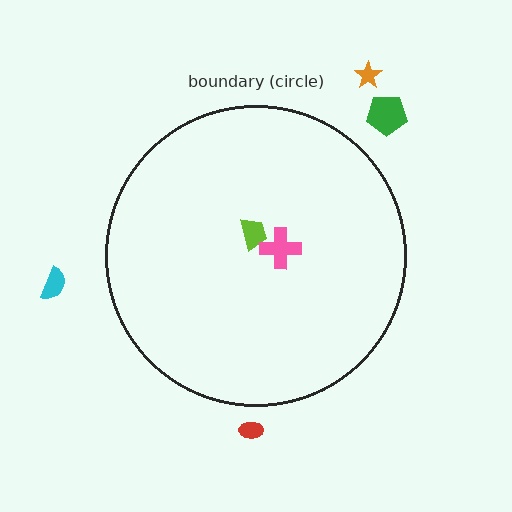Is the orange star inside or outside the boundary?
Outside.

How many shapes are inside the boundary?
2 inside, 4 outside.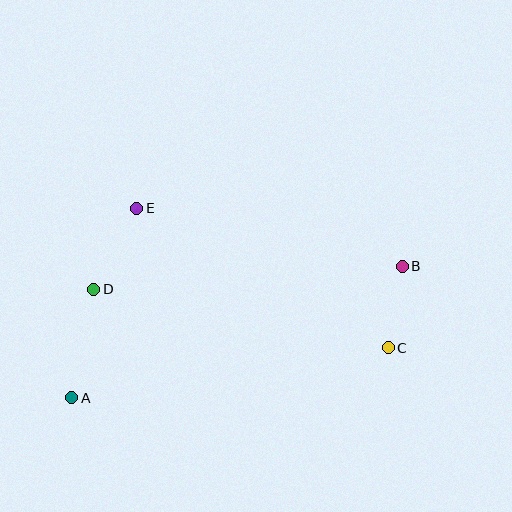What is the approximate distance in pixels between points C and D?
The distance between C and D is approximately 300 pixels.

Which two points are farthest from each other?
Points A and B are farthest from each other.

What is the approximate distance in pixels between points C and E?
The distance between C and E is approximately 288 pixels.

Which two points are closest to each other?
Points B and C are closest to each other.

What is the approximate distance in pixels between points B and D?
The distance between B and D is approximately 309 pixels.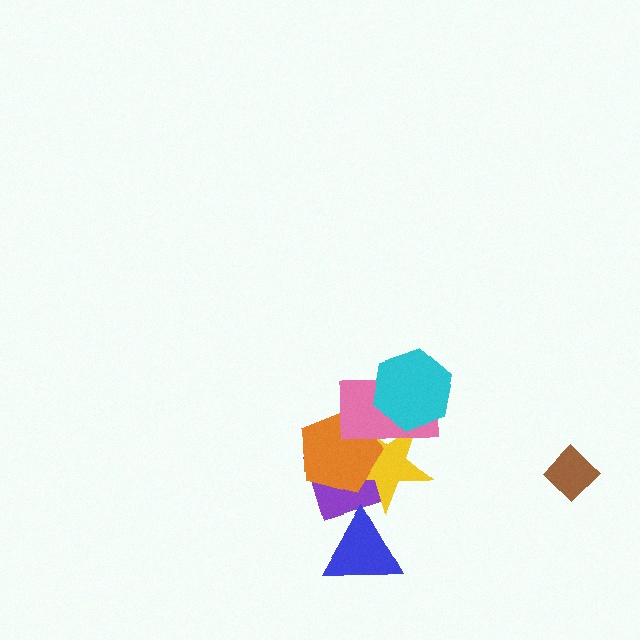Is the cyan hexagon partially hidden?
No, no other shape covers it.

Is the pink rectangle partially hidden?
Yes, it is partially covered by another shape.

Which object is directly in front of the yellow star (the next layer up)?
The orange pentagon is directly in front of the yellow star.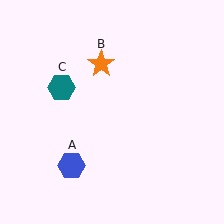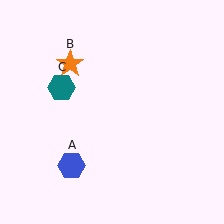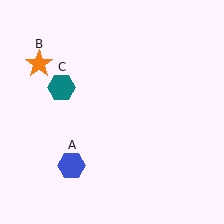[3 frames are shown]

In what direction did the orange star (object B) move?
The orange star (object B) moved left.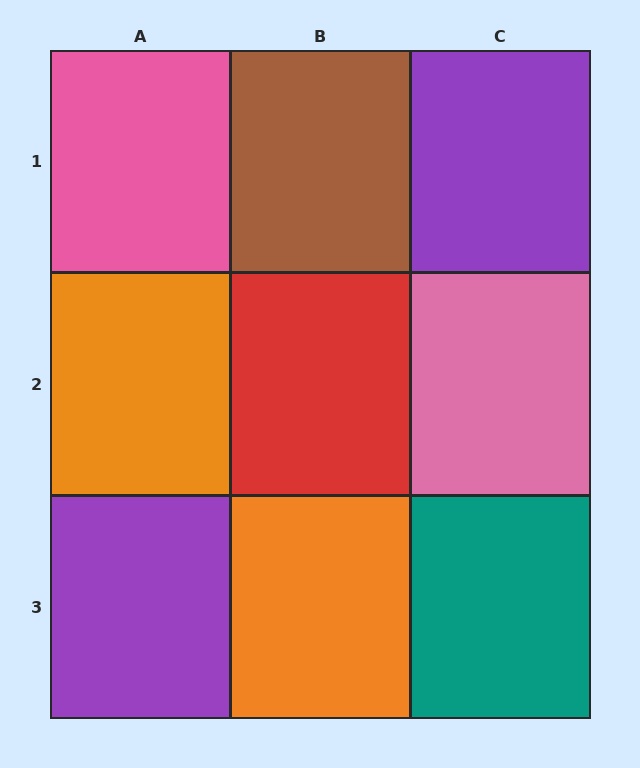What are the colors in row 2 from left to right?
Orange, red, pink.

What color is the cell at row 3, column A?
Purple.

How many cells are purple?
2 cells are purple.